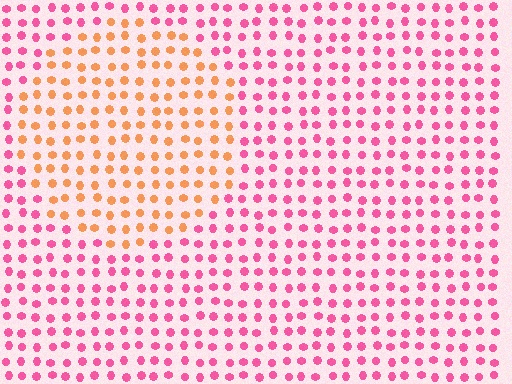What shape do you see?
I see a circle.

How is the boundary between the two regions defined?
The boundary is defined purely by a slight shift in hue (about 53 degrees). Spacing, size, and orientation are identical on both sides.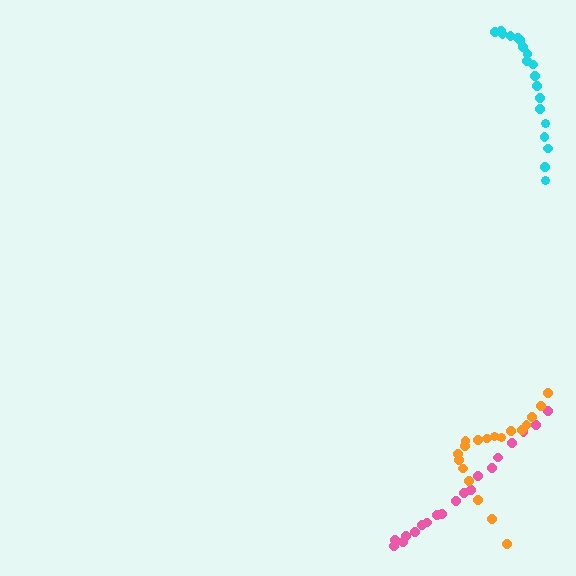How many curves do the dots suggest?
There are 3 distinct paths.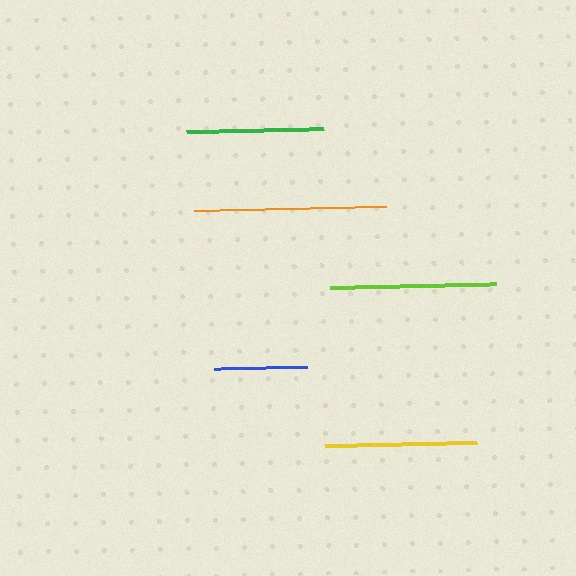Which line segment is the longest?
The orange line is the longest at approximately 192 pixels.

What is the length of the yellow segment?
The yellow segment is approximately 153 pixels long.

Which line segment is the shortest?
The blue line is the shortest at approximately 93 pixels.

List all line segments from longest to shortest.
From longest to shortest: orange, lime, yellow, green, blue.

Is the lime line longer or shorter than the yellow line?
The lime line is longer than the yellow line.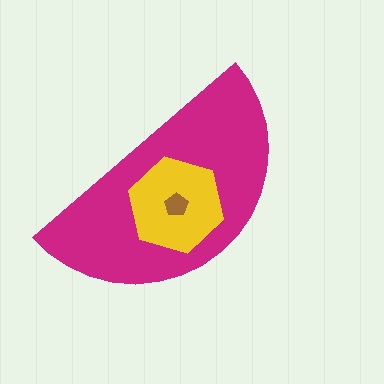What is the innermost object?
The brown pentagon.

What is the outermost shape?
The magenta semicircle.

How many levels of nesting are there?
3.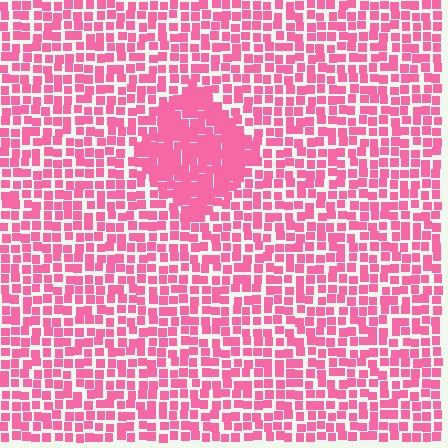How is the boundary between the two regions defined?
The boundary is defined by a change in element density (approximately 1.8x ratio). All elements are the same color, size, and shape.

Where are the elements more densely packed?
The elements are more densely packed inside the diamond boundary.